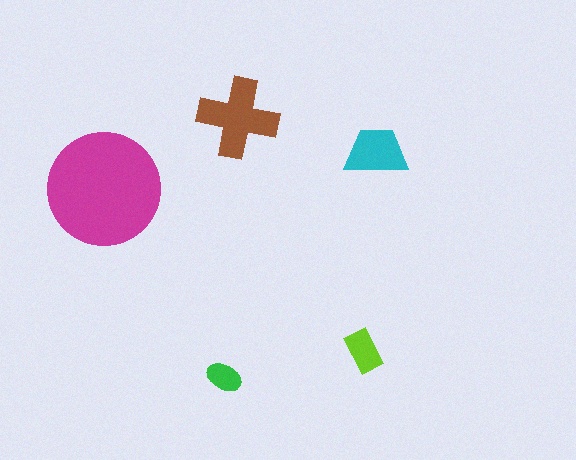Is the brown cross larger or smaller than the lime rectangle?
Larger.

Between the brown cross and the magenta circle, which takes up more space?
The magenta circle.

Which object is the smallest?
The green ellipse.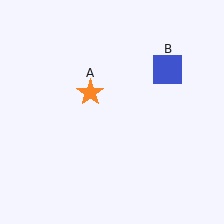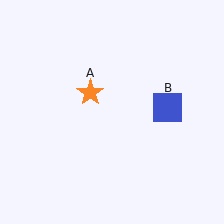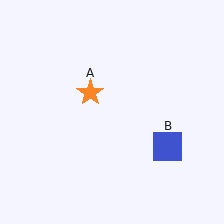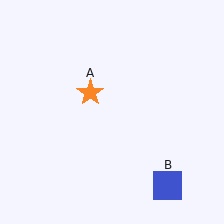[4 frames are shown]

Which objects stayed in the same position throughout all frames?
Orange star (object A) remained stationary.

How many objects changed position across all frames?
1 object changed position: blue square (object B).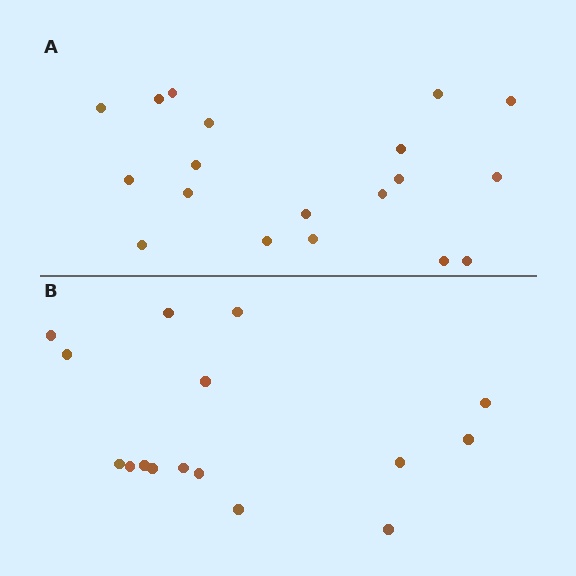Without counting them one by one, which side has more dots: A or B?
Region A (the top region) has more dots.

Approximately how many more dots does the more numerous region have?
Region A has just a few more — roughly 2 or 3 more dots than region B.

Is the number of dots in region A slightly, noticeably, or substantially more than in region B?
Region A has only slightly more — the two regions are fairly close. The ratio is roughly 1.2 to 1.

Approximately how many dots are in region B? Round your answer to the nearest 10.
About 20 dots. (The exact count is 16, which rounds to 20.)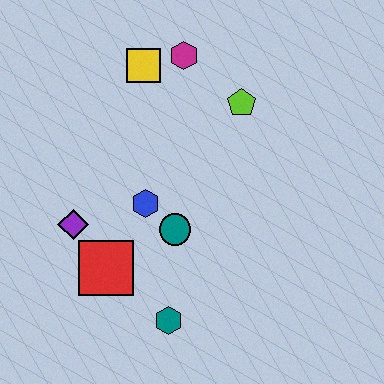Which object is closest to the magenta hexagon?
The yellow square is closest to the magenta hexagon.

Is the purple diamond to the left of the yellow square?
Yes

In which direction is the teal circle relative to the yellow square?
The teal circle is below the yellow square.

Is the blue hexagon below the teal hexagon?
No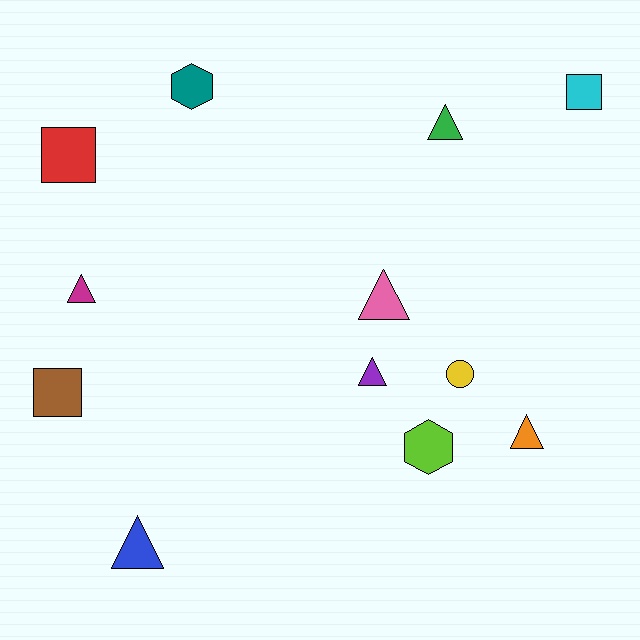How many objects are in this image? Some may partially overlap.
There are 12 objects.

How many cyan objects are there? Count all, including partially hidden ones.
There is 1 cyan object.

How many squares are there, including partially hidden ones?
There are 3 squares.